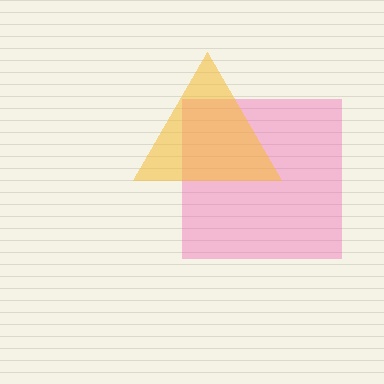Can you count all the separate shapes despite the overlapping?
Yes, there are 2 separate shapes.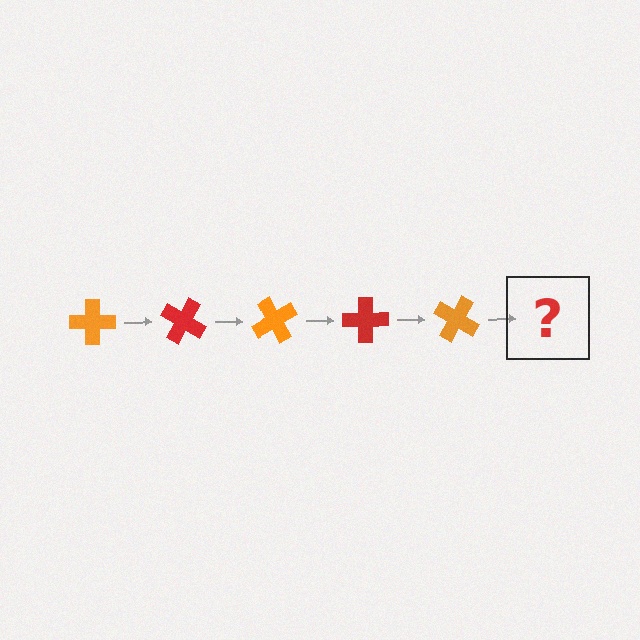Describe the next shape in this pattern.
It should be a red cross, rotated 150 degrees from the start.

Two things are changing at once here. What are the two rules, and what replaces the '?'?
The two rules are that it rotates 30 degrees each step and the color cycles through orange and red. The '?' should be a red cross, rotated 150 degrees from the start.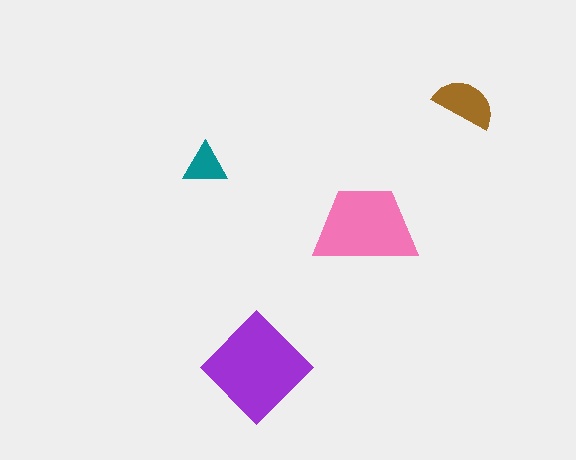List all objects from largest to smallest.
The purple diamond, the pink trapezoid, the brown semicircle, the teal triangle.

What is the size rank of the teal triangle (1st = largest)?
4th.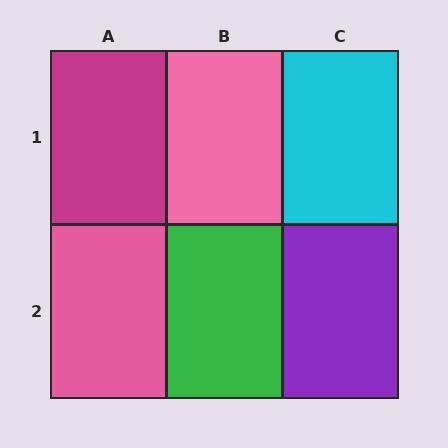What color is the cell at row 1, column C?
Cyan.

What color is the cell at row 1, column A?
Magenta.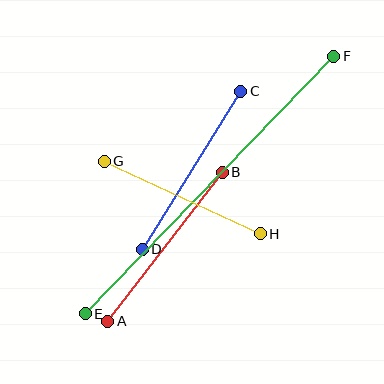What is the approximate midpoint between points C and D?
The midpoint is at approximately (191, 170) pixels.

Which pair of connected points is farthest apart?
Points E and F are farthest apart.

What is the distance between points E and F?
The distance is approximately 358 pixels.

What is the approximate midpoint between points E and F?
The midpoint is at approximately (210, 185) pixels.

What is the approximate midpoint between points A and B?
The midpoint is at approximately (165, 247) pixels.